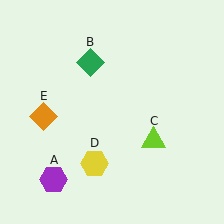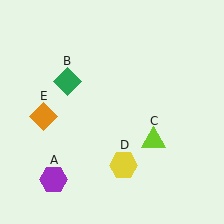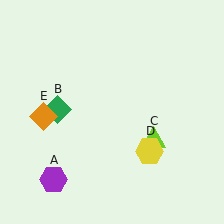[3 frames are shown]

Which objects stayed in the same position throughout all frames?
Purple hexagon (object A) and lime triangle (object C) and orange diamond (object E) remained stationary.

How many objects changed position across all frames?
2 objects changed position: green diamond (object B), yellow hexagon (object D).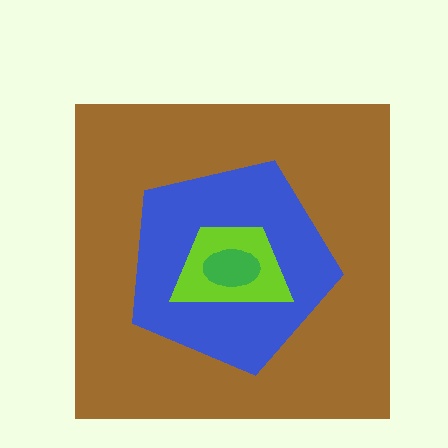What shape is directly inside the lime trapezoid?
The green ellipse.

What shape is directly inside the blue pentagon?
The lime trapezoid.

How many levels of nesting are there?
4.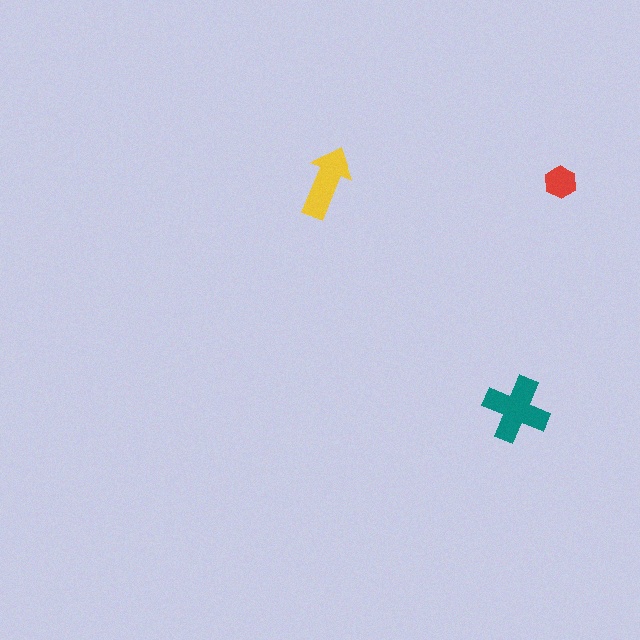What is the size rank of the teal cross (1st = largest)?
1st.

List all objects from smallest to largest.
The red hexagon, the yellow arrow, the teal cross.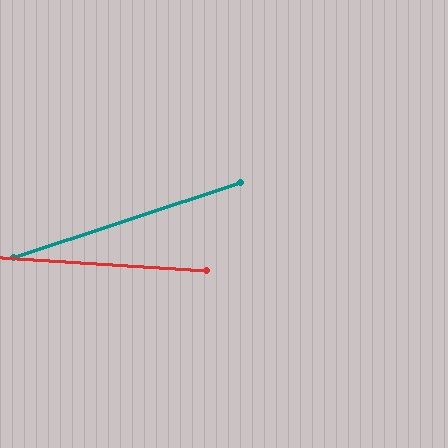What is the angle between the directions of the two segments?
Approximately 22 degrees.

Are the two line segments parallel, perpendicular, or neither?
Neither parallel nor perpendicular — they differ by about 22°.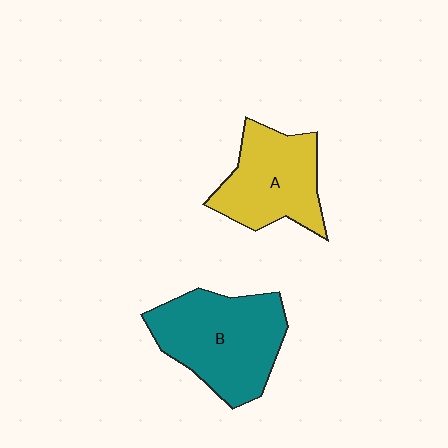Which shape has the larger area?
Shape B (teal).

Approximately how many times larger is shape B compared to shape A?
Approximately 1.3 times.